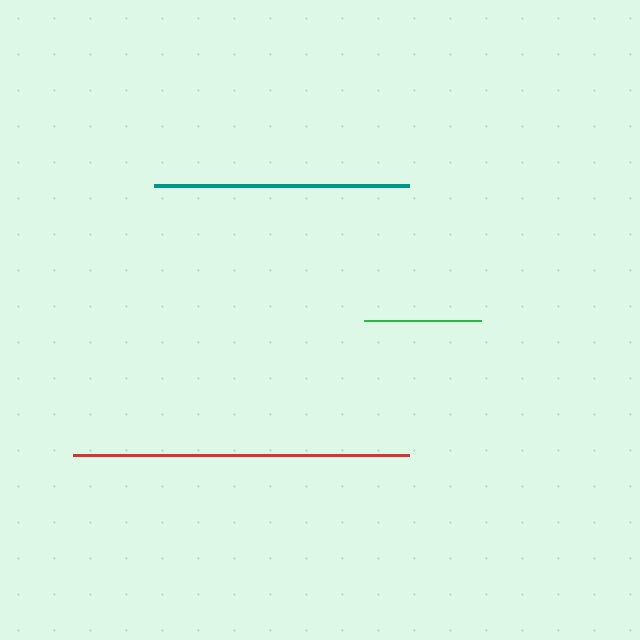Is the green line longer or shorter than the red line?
The red line is longer than the green line.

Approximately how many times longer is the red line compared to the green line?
The red line is approximately 2.9 times the length of the green line.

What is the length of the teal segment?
The teal segment is approximately 255 pixels long.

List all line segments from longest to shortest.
From longest to shortest: red, teal, green.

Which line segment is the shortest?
The green line is the shortest at approximately 117 pixels.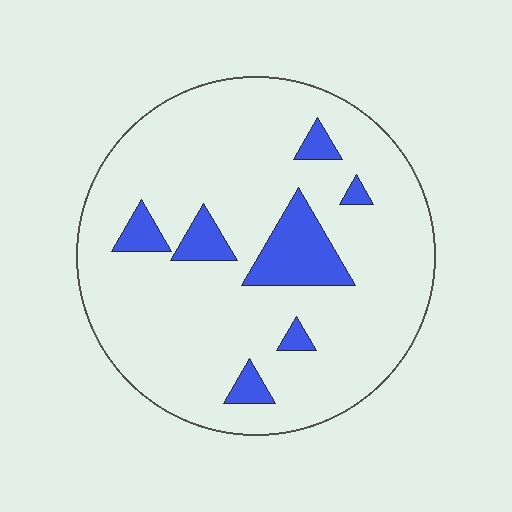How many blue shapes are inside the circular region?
7.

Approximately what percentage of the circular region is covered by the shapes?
Approximately 15%.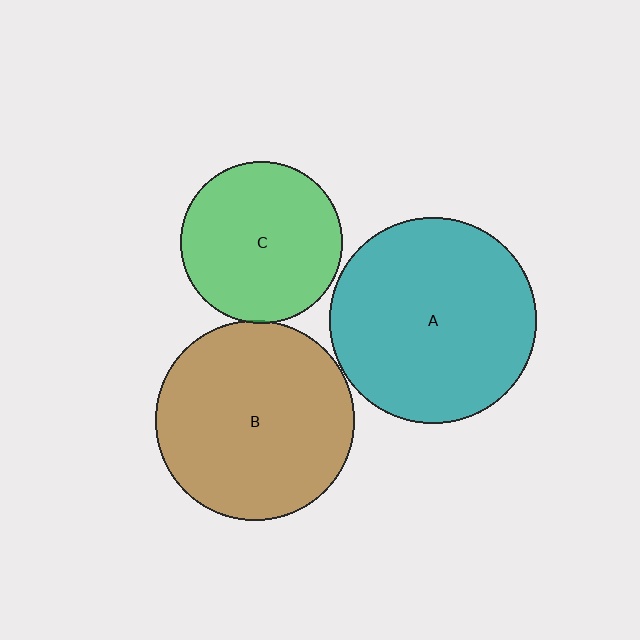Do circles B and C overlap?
Yes.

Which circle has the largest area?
Circle A (teal).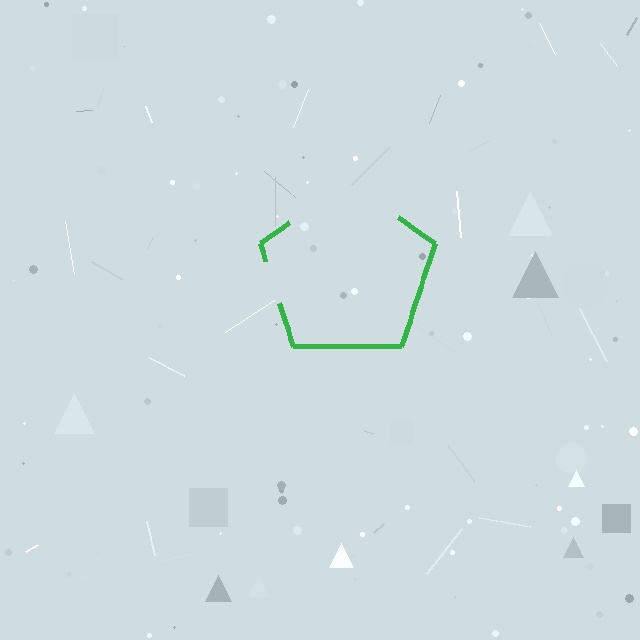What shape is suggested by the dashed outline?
The dashed outline suggests a pentagon.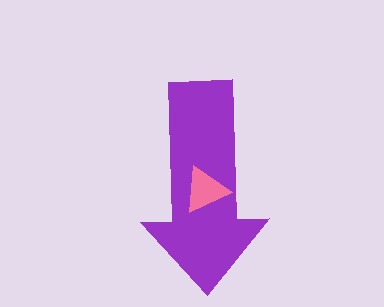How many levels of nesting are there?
2.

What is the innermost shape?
The pink triangle.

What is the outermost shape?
The purple arrow.